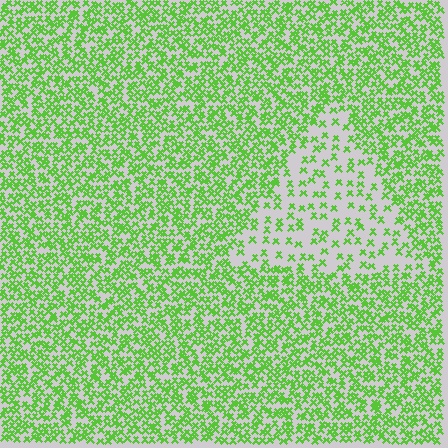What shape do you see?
I see a triangle.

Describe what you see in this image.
The image contains small lime elements arranged at two different densities. A triangle-shaped region is visible where the elements are less densely packed than the surrounding area.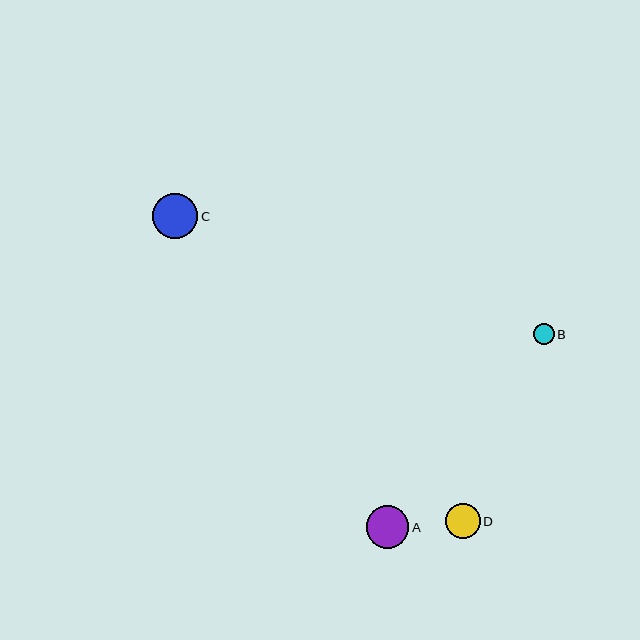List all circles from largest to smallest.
From largest to smallest: C, A, D, B.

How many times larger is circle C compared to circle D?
Circle C is approximately 1.3 times the size of circle D.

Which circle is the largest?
Circle C is the largest with a size of approximately 45 pixels.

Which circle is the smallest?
Circle B is the smallest with a size of approximately 21 pixels.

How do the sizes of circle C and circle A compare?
Circle C and circle A are approximately the same size.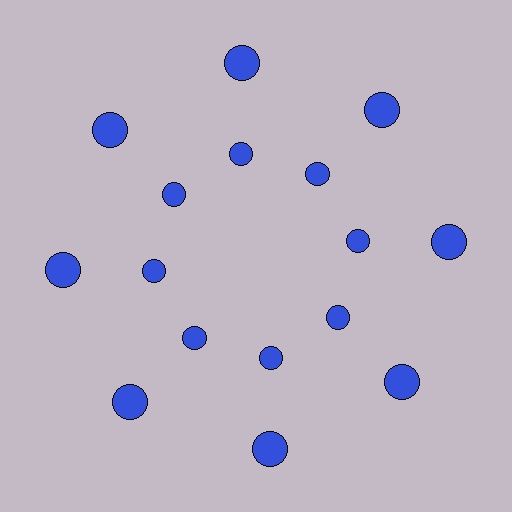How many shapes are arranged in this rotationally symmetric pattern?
There are 16 shapes, arranged in 8 groups of 2.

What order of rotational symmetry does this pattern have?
This pattern has 8-fold rotational symmetry.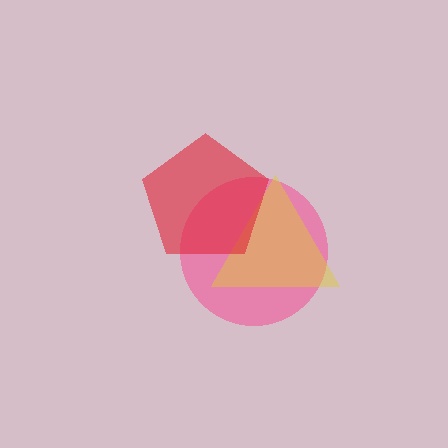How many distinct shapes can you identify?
There are 3 distinct shapes: a pink circle, a yellow triangle, a red pentagon.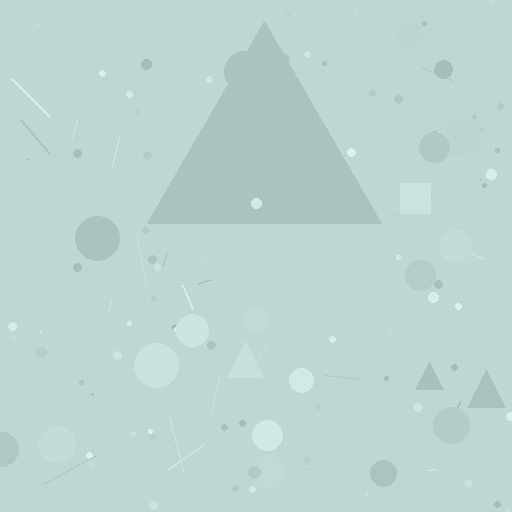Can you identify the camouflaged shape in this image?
The camouflaged shape is a triangle.